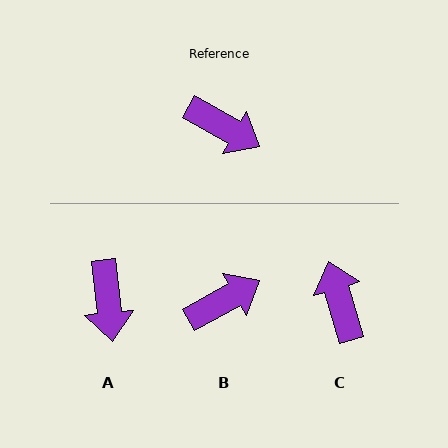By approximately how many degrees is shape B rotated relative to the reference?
Approximately 59 degrees counter-clockwise.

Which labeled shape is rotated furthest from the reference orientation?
C, about 136 degrees away.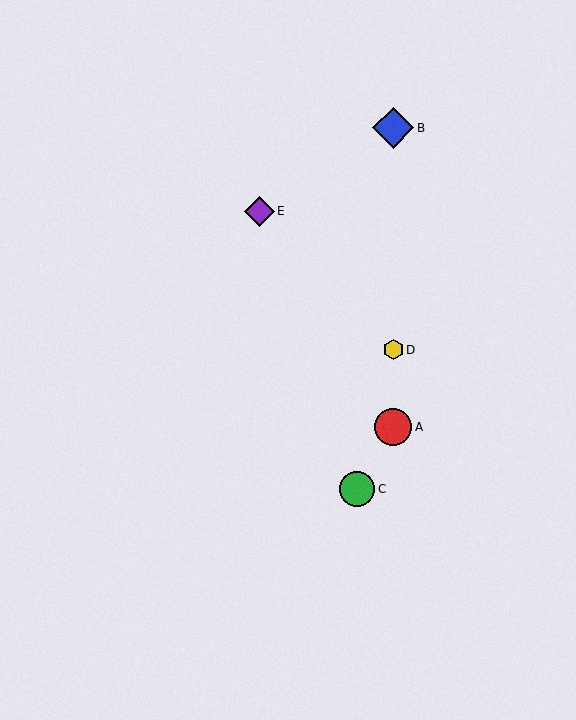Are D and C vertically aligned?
No, D is at x≈393 and C is at x≈357.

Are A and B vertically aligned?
Yes, both are at x≈393.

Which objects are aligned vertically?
Objects A, B, D are aligned vertically.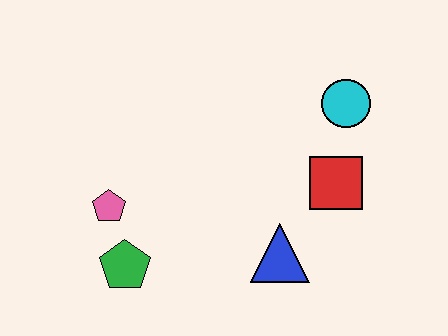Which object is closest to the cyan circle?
The red square is closest to the cyan circle.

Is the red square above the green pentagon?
Yes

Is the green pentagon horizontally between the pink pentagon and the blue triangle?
Yes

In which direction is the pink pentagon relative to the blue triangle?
The pink pentagon is to the left of the blue triangle.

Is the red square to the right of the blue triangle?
Yes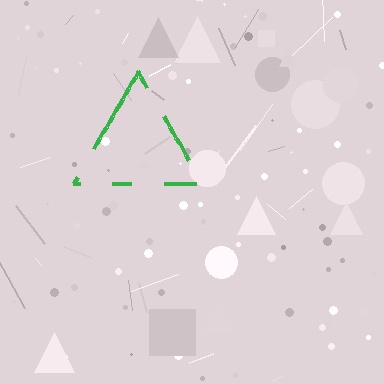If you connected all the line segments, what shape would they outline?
They would outline a triangle.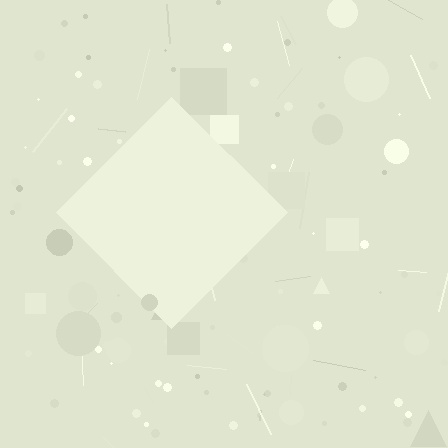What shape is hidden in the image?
A diamond is hidden in the image.